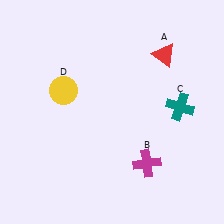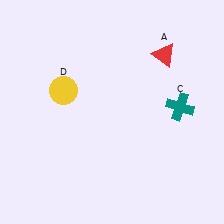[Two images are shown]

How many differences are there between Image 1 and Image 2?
There is 1 difference between the two images.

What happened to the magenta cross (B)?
The magenta cross (B) was removed in Image 2. It was in the bottom-right area of Image 1.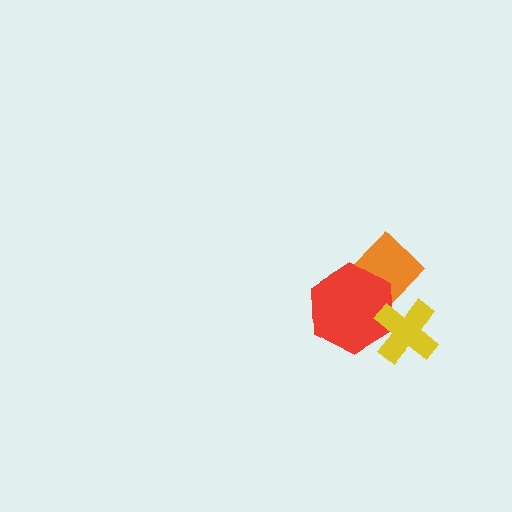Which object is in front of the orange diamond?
The red hexagon is in front of the orange diamond.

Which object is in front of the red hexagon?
The yellow cross is in front of the red hexagon.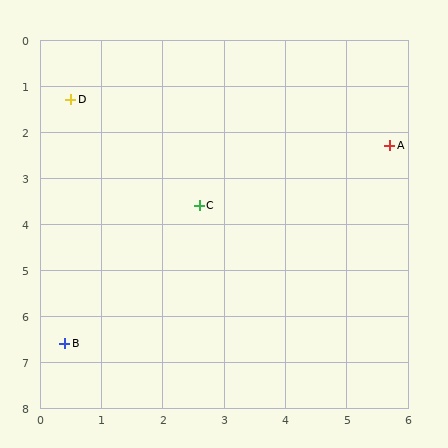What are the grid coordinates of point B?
Point B is at approximately (0.4, 6.6).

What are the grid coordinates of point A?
Point A is at approximately (5.7, 2.3).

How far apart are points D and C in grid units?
Points D and C are about 3.1 grid units apart.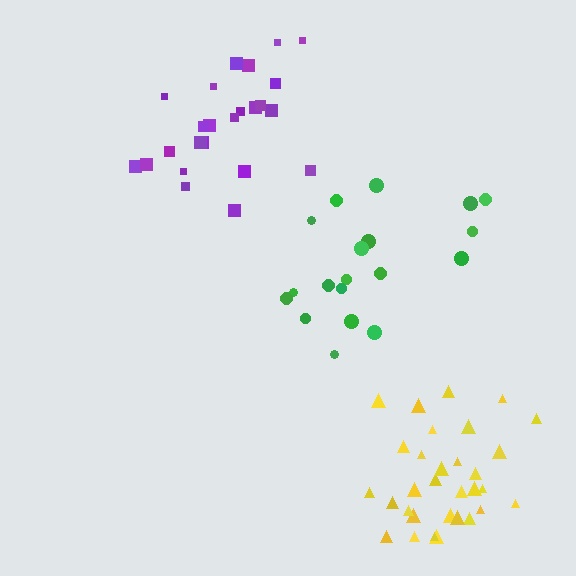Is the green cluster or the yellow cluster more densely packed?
Yellow.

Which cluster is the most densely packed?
Yellow.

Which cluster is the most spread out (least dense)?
Green.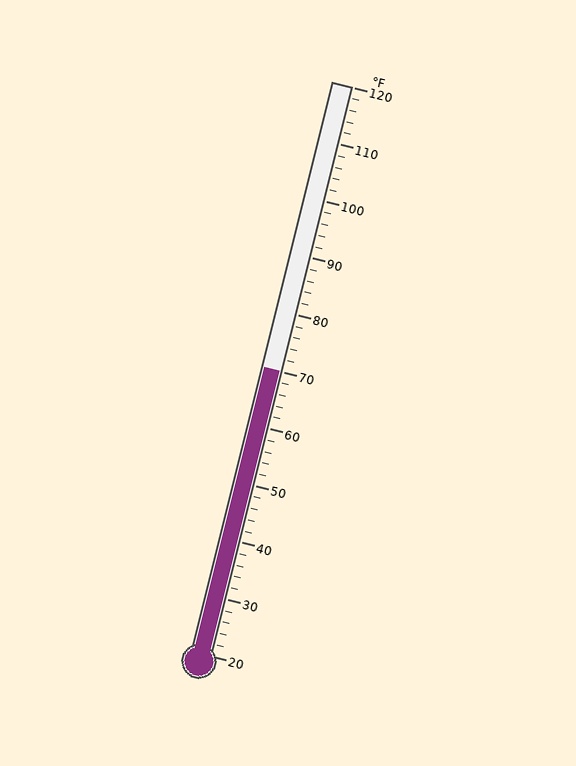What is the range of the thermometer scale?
The thermometer scale ranges from 20°F to 120°F.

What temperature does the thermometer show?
The thermometer shows approximately 70°F.